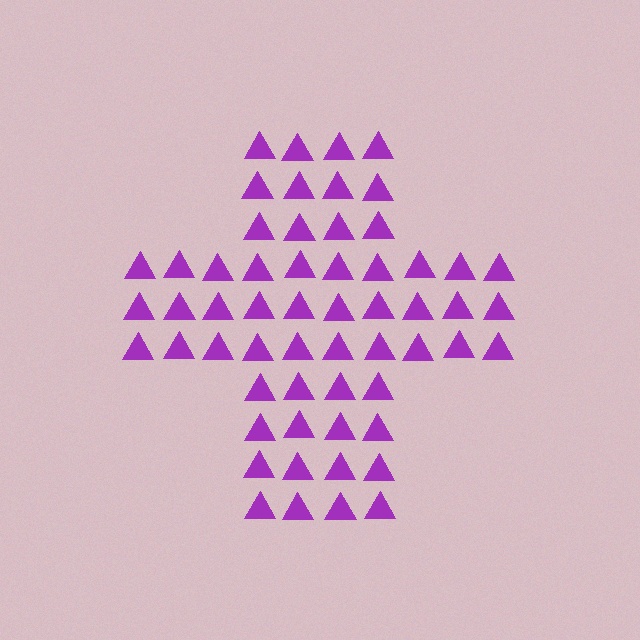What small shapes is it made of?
It is made of small triangles.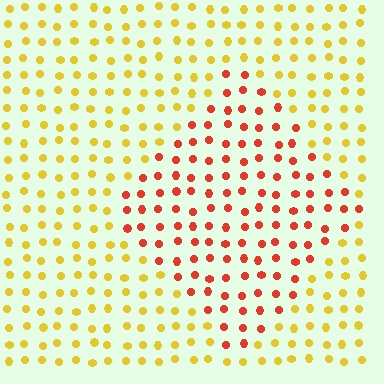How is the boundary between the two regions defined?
The boundary is defined purely by a slight shift in hue (about 48 degrees). Spacing, size, and orientation are identical on both sides.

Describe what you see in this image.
The image is filled with small yellow elements in a uniform arrangement. A diamond-shaped region is visible where the elements are tinted to a slightly different hue, forming a subtle color boundary.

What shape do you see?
I see a diamond.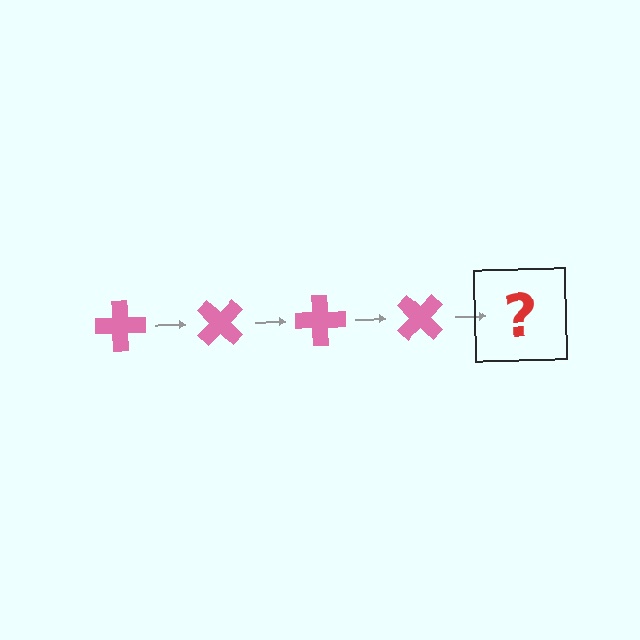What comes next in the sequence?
The next element should be a pink cross rotated 180 degrees.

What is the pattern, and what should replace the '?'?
The pattern is that the cross rotates 45 degrees each step. The '?' should be a pink cross rotated 180 degrees.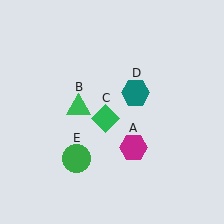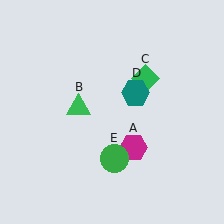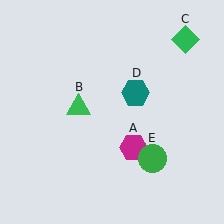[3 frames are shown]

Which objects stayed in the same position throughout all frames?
Magenta hexagon (object A) and green triangle (object B) and teal hexagon (object D) remained stationary.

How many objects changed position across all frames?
2 objects changed position: green diamond (object C), green circle (object E).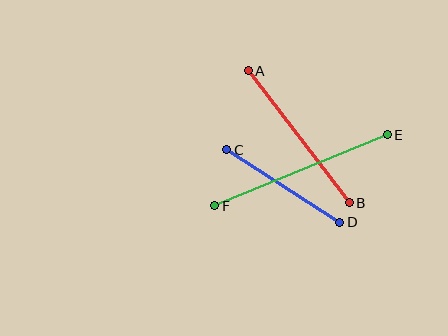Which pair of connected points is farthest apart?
Points E and F are farthest apart.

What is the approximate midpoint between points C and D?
The midpoint is at approximately (283, 186) pixels.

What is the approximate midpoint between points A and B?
The midpoint is at approximately (299, 137) pixels.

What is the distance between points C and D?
The distance is approximately 134 pixels.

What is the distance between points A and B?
The distance is approximately 166 pixels.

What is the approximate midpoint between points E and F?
The midpoint is at approximately (301, 170) pixels.